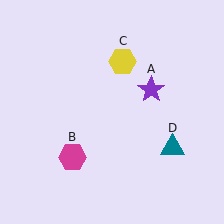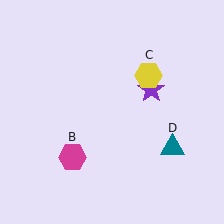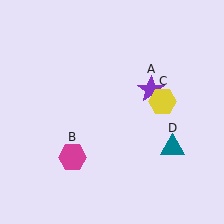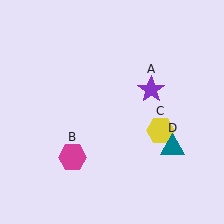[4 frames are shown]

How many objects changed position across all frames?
1 object changed position: yellow hexagon (object C).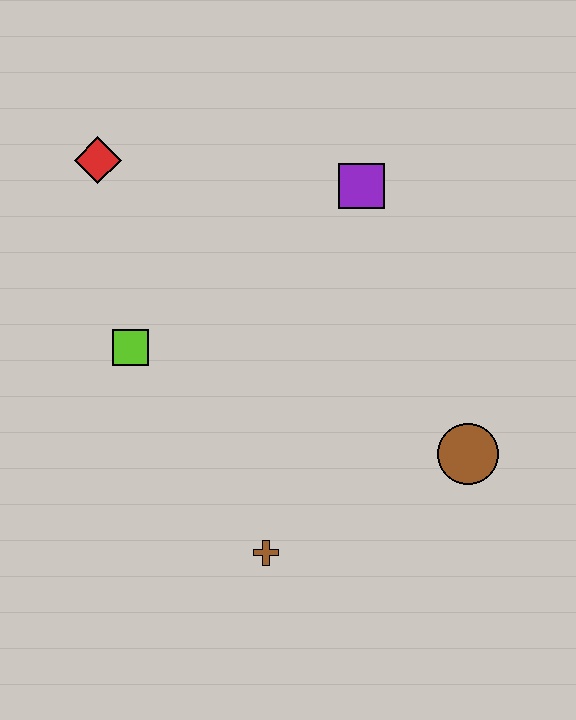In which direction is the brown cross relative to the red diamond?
The brown cross is below the red diamond.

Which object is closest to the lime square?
The red diamond is closest to the lime square.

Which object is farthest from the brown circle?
The red diamond is farthest from the brown circle.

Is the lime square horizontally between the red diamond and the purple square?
Yes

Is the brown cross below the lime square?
Yes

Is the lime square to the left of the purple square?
Yes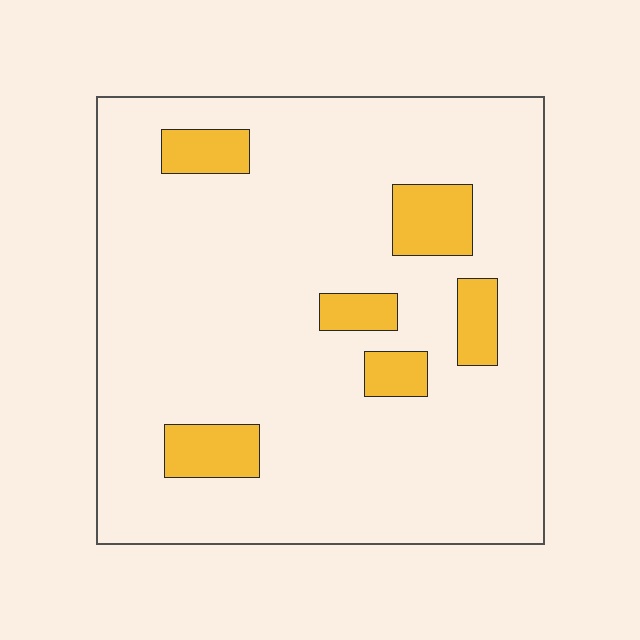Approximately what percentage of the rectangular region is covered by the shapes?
Approximately 10%.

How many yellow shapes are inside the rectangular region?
6.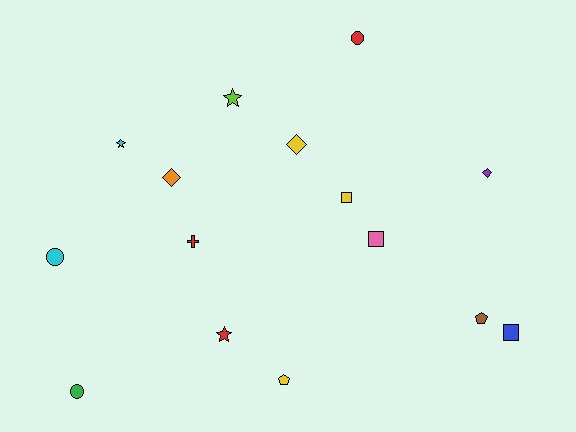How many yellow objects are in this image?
There are 3 yellow objects.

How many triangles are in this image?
There are no triangles.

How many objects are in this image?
There are 15 objects.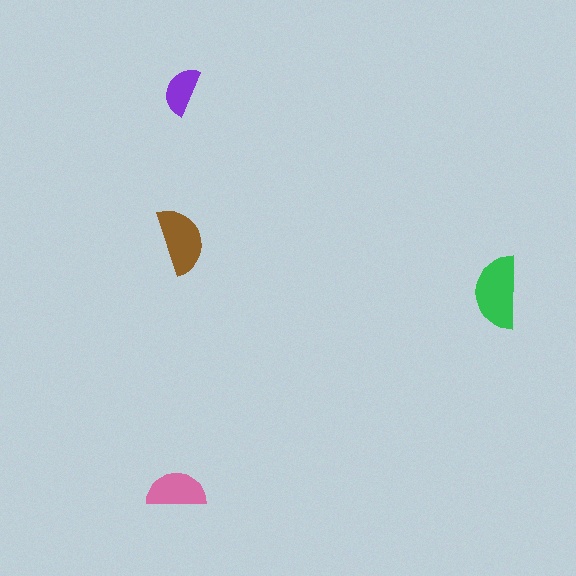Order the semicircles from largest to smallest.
the green one, the brown one, the pink one, the purple one.